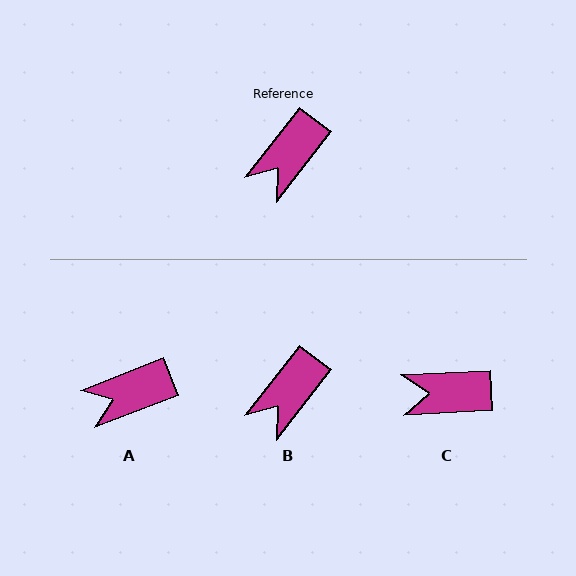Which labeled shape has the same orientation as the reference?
B.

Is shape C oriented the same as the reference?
No, it is off by about 49 degrees.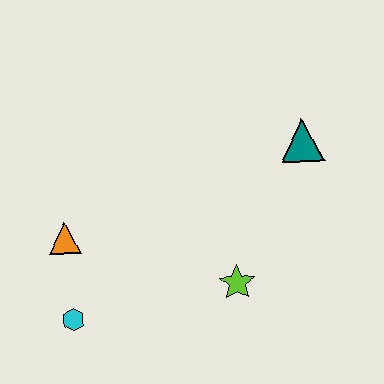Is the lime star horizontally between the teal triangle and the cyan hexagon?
Yes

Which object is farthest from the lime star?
The orange triangle is farthest from the lime star.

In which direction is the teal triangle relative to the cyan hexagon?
The teal triangle is to the right of the cyan hexagon.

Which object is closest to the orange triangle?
The cyan hexagon is closest to the orange triangle.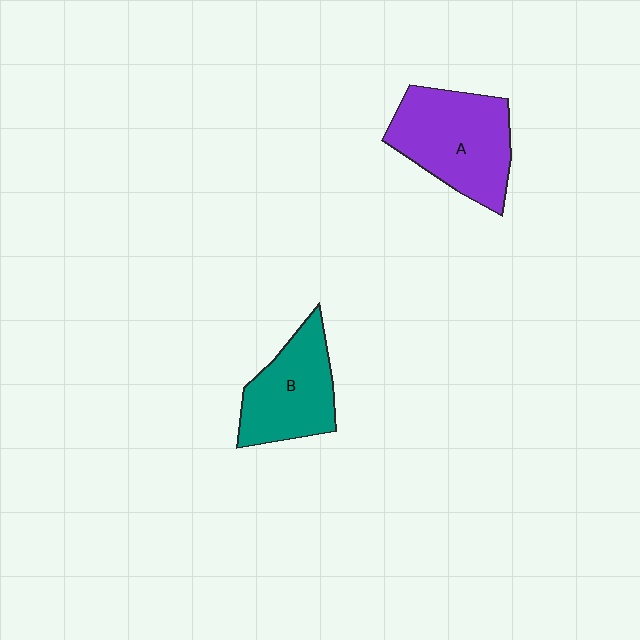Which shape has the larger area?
Shape A (purple).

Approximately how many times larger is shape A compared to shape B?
Approximately 1.3 times.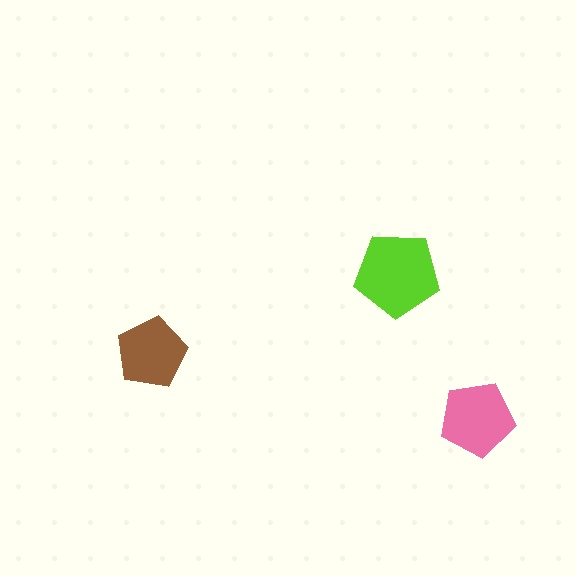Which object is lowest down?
The pink pentagon is bottommost.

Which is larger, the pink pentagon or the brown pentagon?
The pink one.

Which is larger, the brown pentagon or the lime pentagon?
The lime one.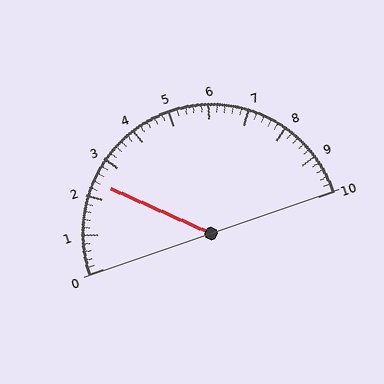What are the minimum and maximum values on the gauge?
The gauge ranges from 0 to 10.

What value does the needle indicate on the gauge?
The needle indicates approximately 2.4.